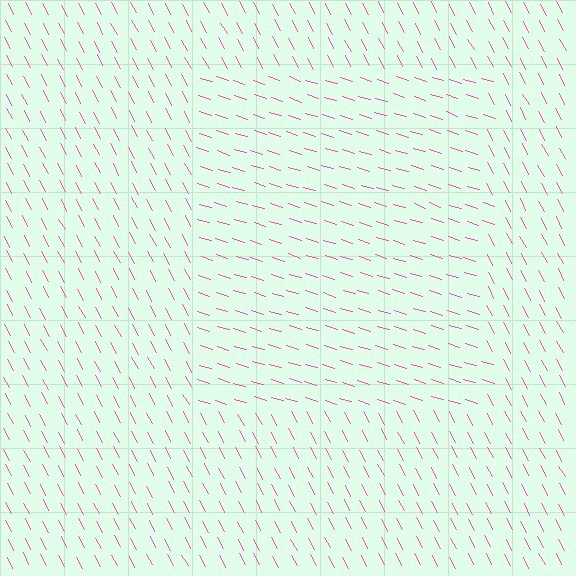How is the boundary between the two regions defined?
The boundary is defined purely by a change in line orientation (approximately 45 degrees difference). All lines are the same color and thickness.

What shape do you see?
I see a rectangle.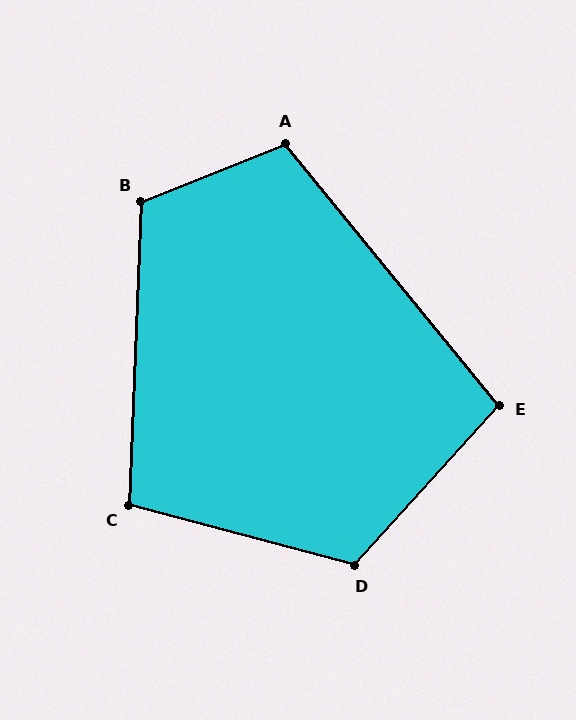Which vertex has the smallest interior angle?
E, at approximately 99 degrees.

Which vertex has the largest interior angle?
D, at approximately 117 degrees.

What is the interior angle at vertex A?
Approximately 107 degrees (obtuse).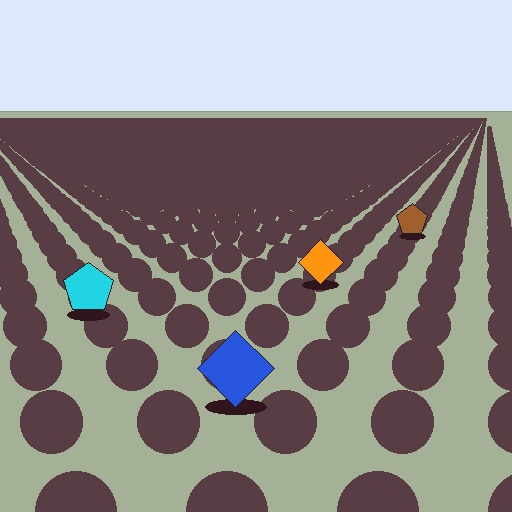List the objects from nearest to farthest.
From nearest to farthest: the blue diamond, the cyan pentagon, the orange diamond, the brown pentagon.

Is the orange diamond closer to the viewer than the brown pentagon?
Yes. The orange diamond is closer — you can tell from the texture gradient: the ground texture is coarser near it.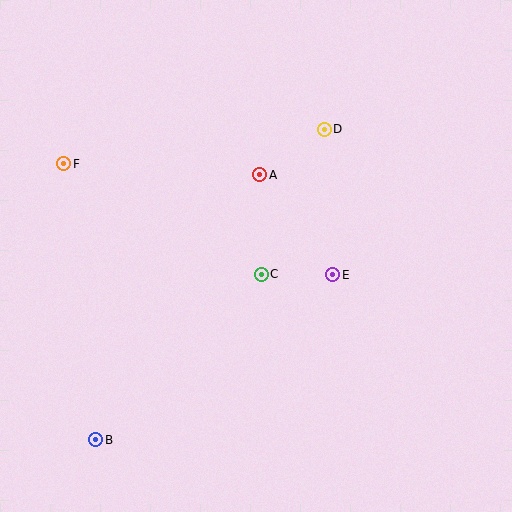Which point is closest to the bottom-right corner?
Point E is closest to the bottom-right corner.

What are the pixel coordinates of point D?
Point D is at (324, 129).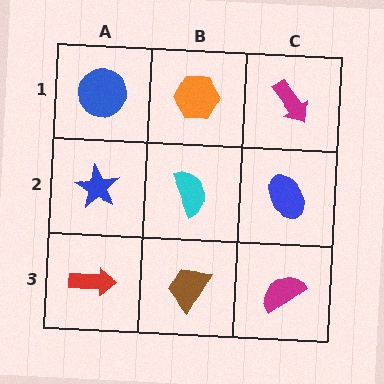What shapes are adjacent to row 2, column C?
A magenta arrow (row 1, column C), a magenta semicircle (row 3, column C), a cyan semicircle (row 2, column B).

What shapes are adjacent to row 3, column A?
A blue star (row 2, column A), a brown trapezoid (row 3, column B).